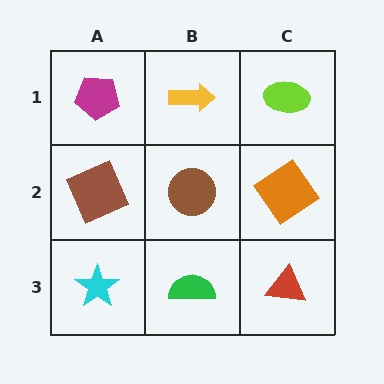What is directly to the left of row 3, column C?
A green semicircle.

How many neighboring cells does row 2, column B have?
4.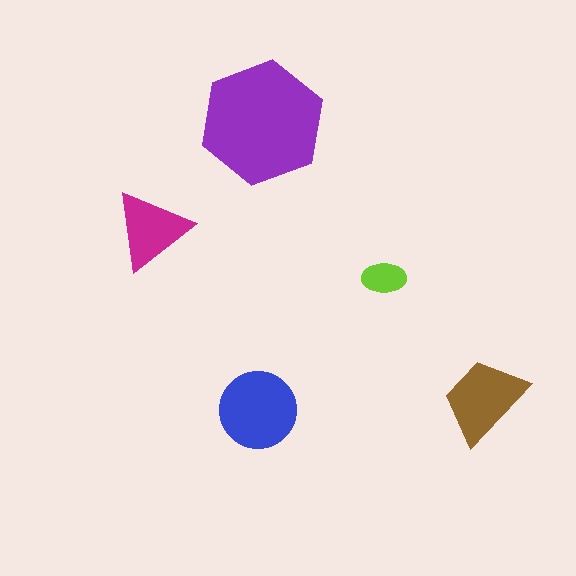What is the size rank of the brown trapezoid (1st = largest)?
3rd.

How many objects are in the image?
There are 5 objects in the image.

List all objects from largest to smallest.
The purple hexagon, the blue circle, the brown trapezoid, the magenta triangle, the lime ellipse.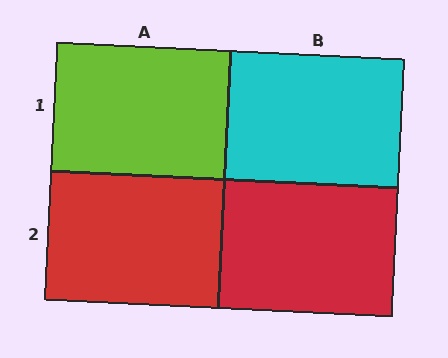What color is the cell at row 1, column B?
Cyan.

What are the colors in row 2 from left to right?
Red, red.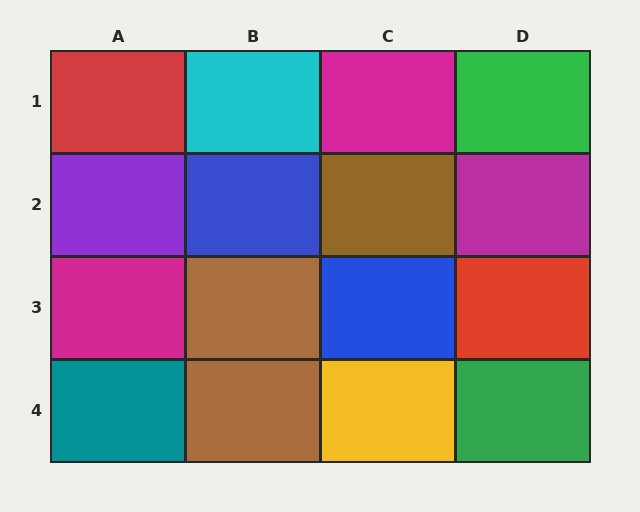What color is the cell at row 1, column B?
Cyan.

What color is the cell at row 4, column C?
Yellow.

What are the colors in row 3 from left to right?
Magenta, brown, blue, red.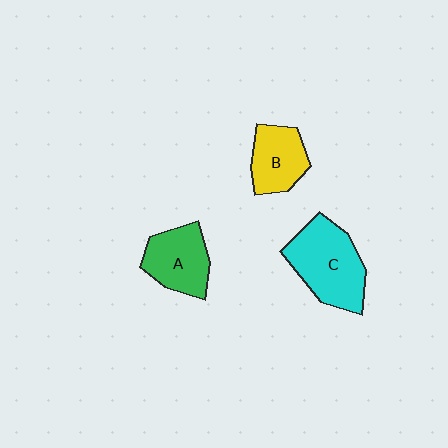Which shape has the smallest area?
Shape B (yellow).